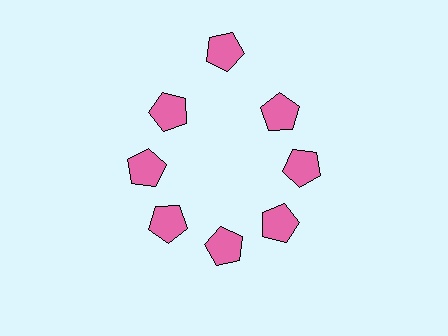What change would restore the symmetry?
The symmetry would be restored by moving it inward, back onto the ring so that all 8 pentagons sit at equal angles and equal distance from the center.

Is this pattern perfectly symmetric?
No. The 8 pink pentagons are arranged in a ring, but one element near the 12 o'clock position is pushed outward from the center, breaking the 8-fold rotational symmetry.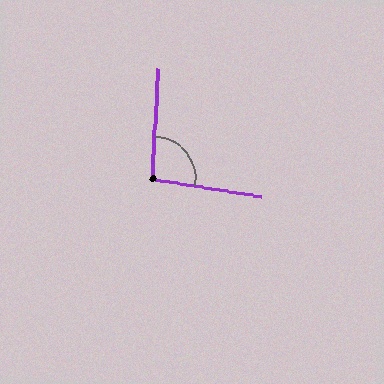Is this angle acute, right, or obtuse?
It is obtuse.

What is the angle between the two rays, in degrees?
Approximately 97 degrees.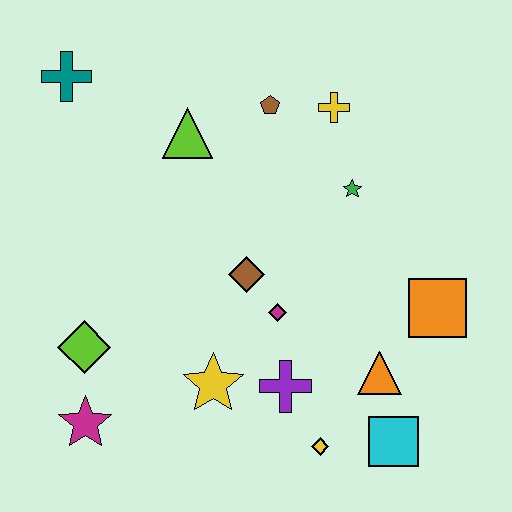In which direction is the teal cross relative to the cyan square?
The teal cross is above the cyan square.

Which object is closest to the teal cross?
The lime triangle is closest to the teal cross.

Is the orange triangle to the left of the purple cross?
No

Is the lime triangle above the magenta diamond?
Yes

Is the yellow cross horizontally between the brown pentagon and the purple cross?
No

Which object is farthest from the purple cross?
The teal cross is farthest from the purple cross.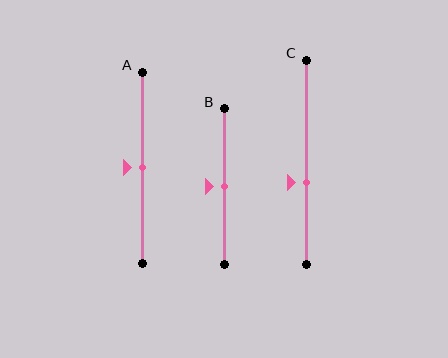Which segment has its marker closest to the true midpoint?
Segment A has its marker closest to the true midpoint.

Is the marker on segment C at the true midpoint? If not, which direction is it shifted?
No, the marker on segment C is shifted downward by about 10% of the segment length.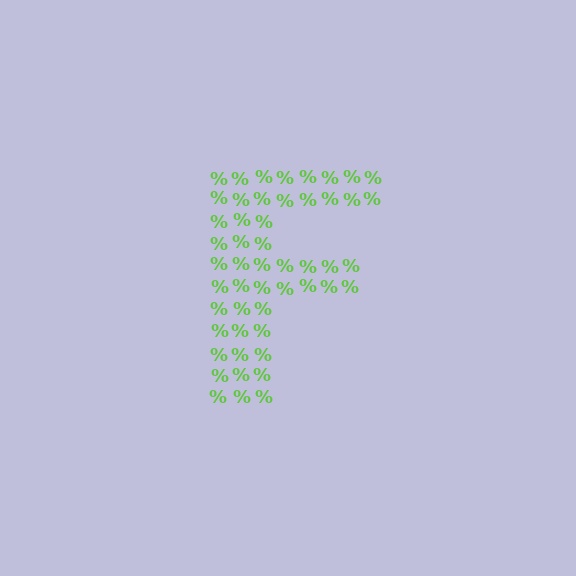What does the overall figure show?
The overall figure shows the letter F.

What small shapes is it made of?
It is made of small percent signs.